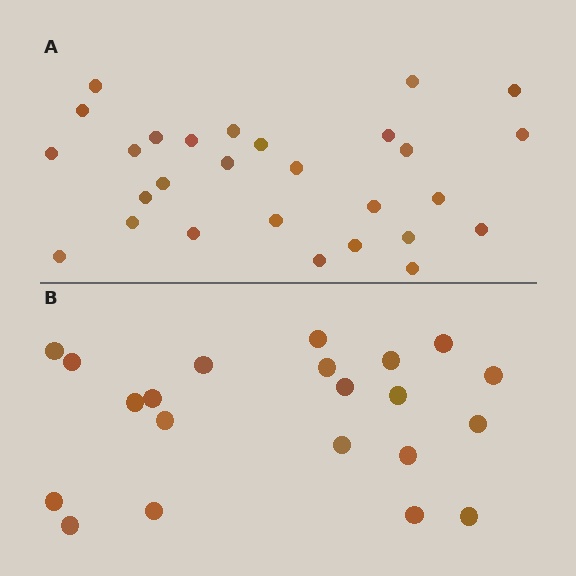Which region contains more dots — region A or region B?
Region A (the top region) has more dots.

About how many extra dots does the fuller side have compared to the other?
Region A has roughly 8 or so more dots than region B.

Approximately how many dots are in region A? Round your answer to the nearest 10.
About 30 dots. (The exact count is 28, which rounds to 30.)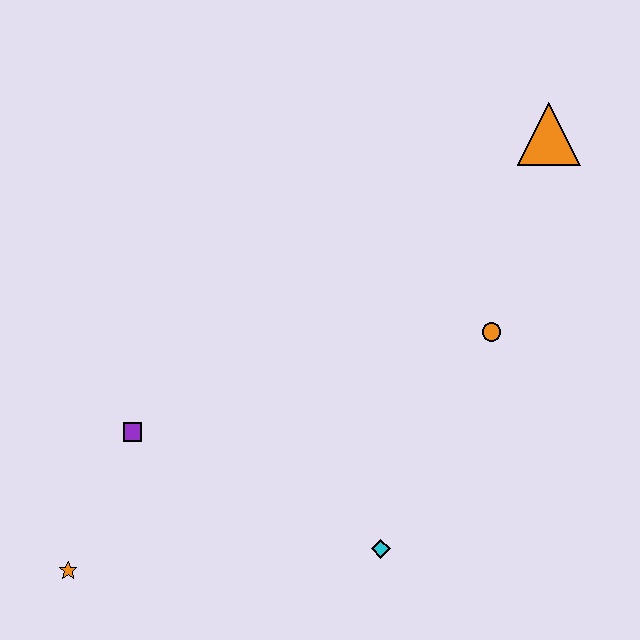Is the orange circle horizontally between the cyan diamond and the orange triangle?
Yes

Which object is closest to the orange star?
The purple square is closest to the orange star.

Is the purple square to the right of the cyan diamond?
No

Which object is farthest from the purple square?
The orange triangle is farthest from the purple square.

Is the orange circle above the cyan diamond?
Yes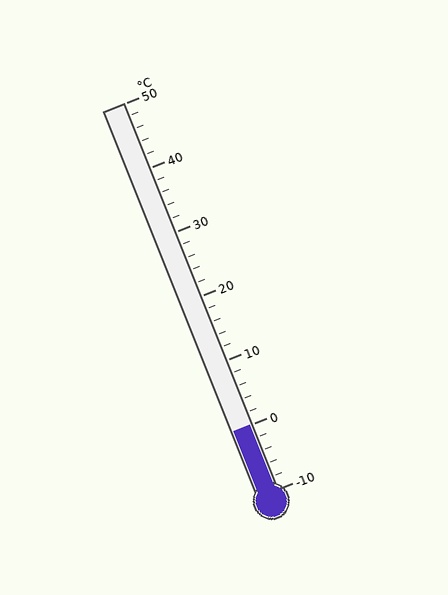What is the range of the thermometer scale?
The thermometer scale ranges from -10°C to 50°C.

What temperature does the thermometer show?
The thermometer shows approximately 0°C.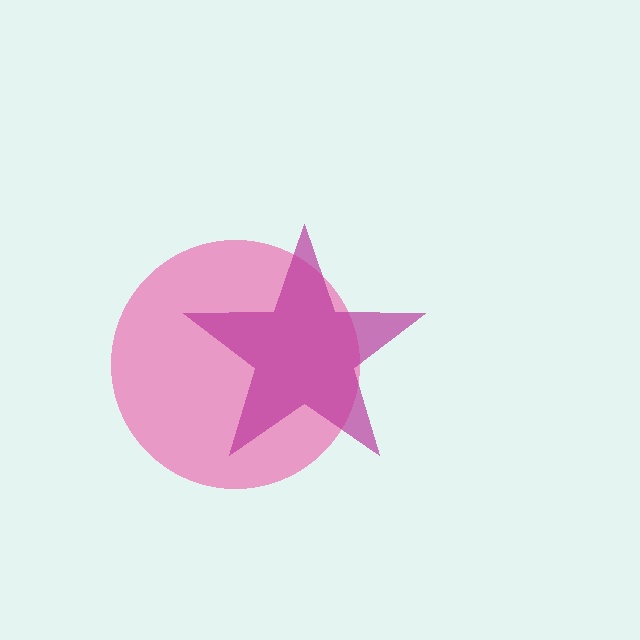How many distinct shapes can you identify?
There are 2 distinct shapes: a pink circle, a magenta star.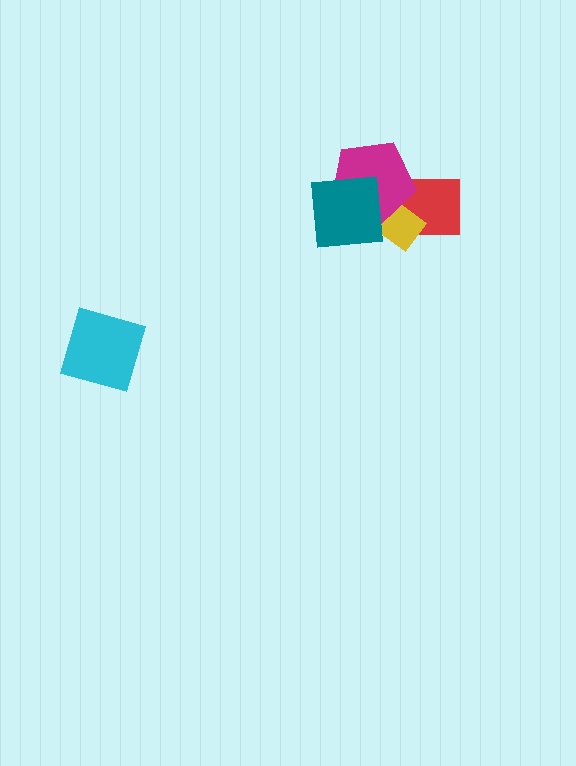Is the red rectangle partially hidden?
Yes, it is partially covered by another shape.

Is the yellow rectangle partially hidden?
Yes, it is partially covered by another shape.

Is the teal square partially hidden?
No, no other shape covers it.